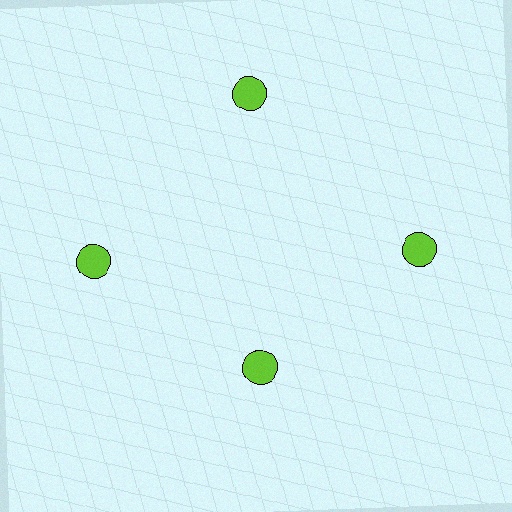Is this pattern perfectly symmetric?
No. The 4 lime circles are arranged in a ring, but one element near the 6 o'clock position is pulled inward toward the center, breaking the 4-fold rotational symmetry.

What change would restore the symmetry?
The symmetry would be restored by moving it outward, back onto the ring so that all 4 circles sit at equal angles and equal distance from the center.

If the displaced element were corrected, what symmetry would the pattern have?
It would have 4-fold rotational symmetry — the pattern would map onto itself every 90 degrees.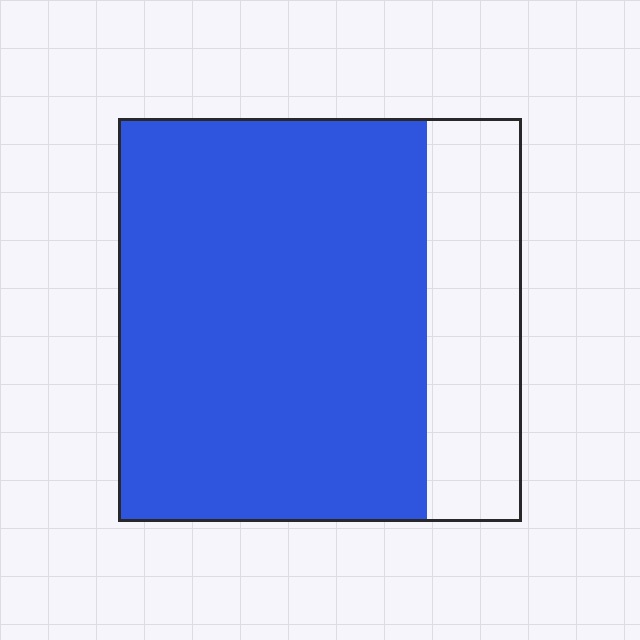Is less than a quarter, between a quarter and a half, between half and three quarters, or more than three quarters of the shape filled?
More than three quarters.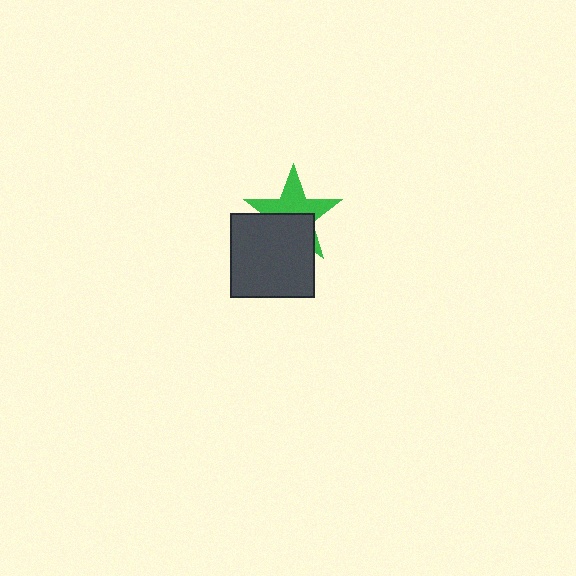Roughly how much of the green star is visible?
About half of it is visible (roughly 54%).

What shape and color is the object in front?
The object in front is a dark gray rectangle.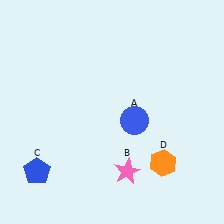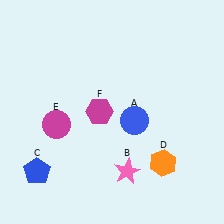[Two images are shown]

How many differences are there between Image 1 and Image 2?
There are 2 differences between the two images.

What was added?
A magenta circle (E), a magenta hexagon (F) were added in Image 2.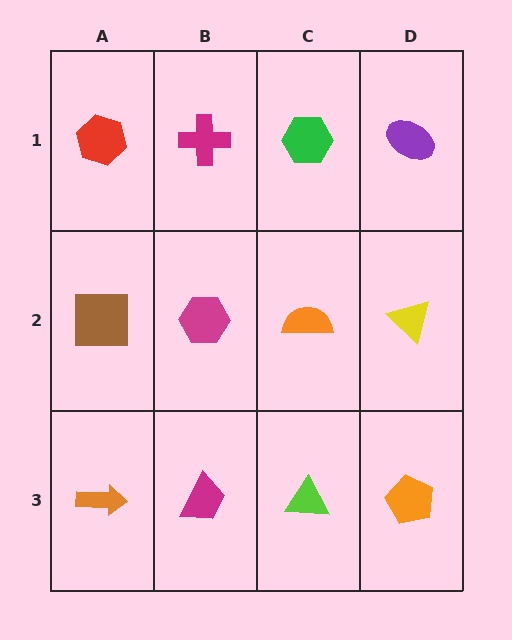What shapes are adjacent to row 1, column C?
An orange semicircle (row 2, column C), a magenta cross (row 1, column B), a purple ellipse (row 1, column D).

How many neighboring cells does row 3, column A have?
2.